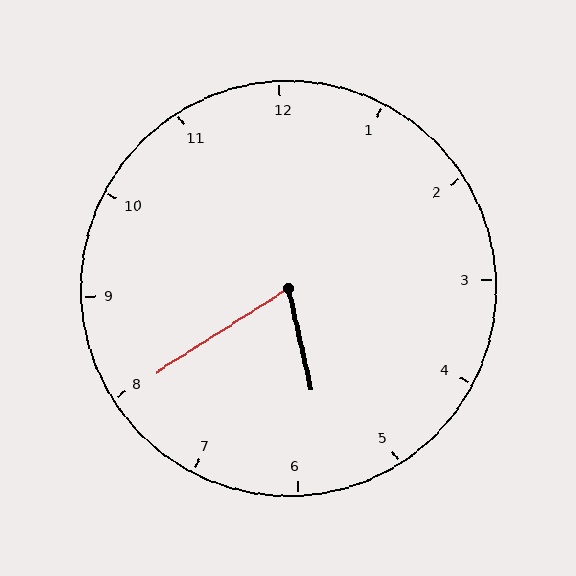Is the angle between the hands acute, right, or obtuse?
It is acute.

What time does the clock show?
5:40.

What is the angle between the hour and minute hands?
Approximately 70 degrees.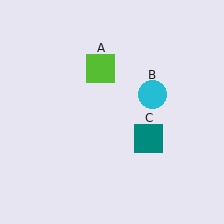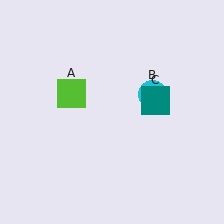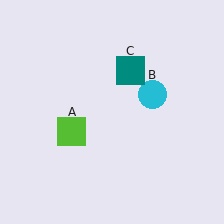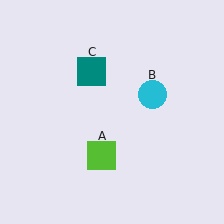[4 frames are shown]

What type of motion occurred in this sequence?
The lime square (object A), teal square (object C) rotated counterclockwise around the center of the scene.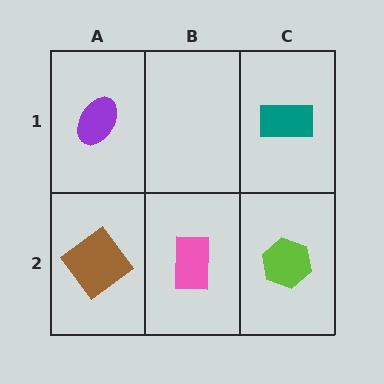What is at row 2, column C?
A lime hexagon.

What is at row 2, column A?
A brown diamond.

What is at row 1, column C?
A teal rectangle.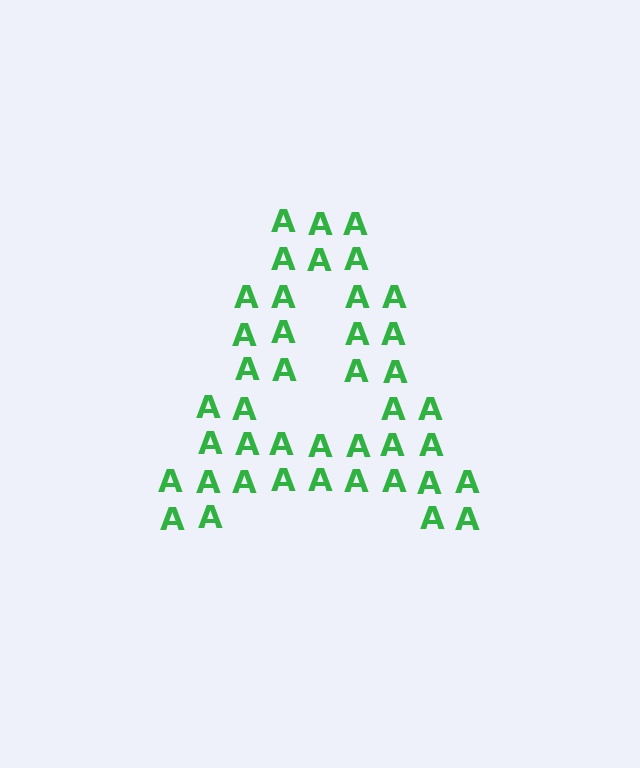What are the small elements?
The small elements are letter A's.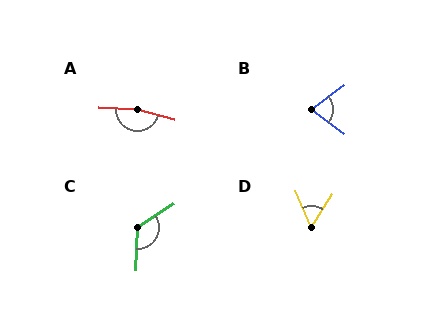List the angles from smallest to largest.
D (56°), B (73°), C (125°), A (166°).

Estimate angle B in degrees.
Approximately 73 degrees.